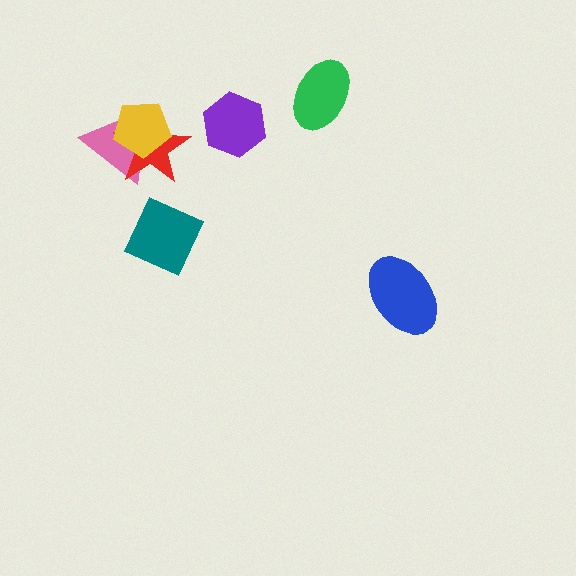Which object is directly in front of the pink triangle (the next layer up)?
The red star is directly in front of the pink triangle.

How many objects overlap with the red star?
2 objects overlap with the red star.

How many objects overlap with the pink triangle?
2 objects overlap with the pink triangle.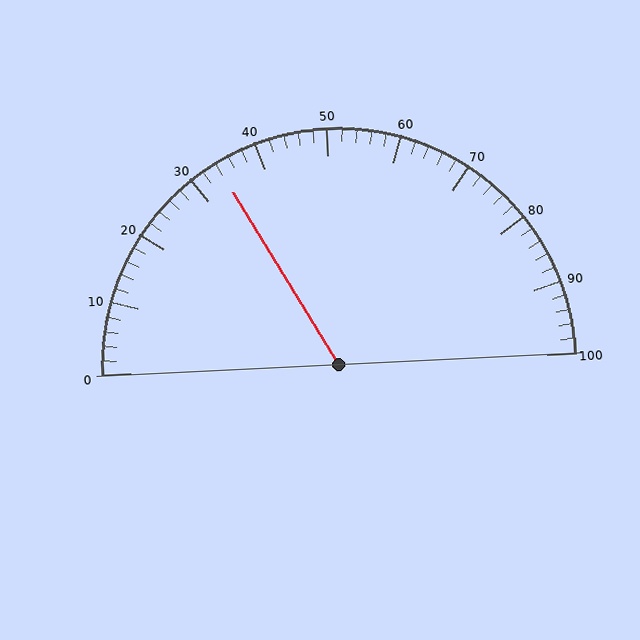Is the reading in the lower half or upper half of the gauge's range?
The reading is in the lower half of the range (0 to 100).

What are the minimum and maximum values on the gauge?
The gauge ranges from 0 to 100.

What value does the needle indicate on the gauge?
The needle indicates approximately 34.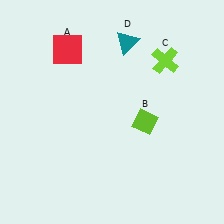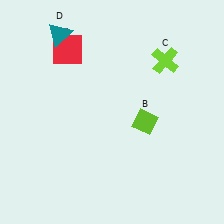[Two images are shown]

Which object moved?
The teal triangle (D) moved left.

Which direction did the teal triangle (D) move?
The teal triangle (D) moved left.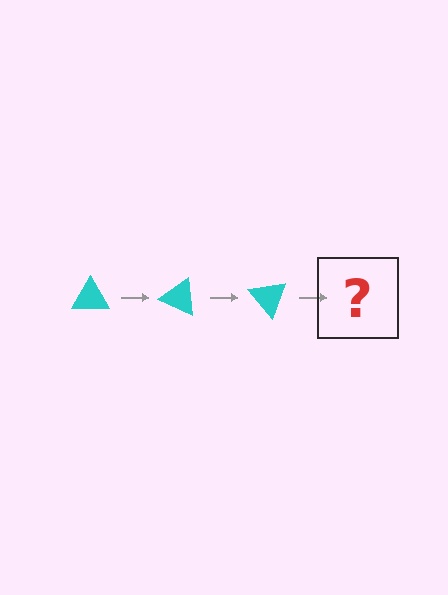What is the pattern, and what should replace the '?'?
The pattern is that the triangle rotates 25 degrees each step. The '?' should be a cyan triangle rotated 75 degrees.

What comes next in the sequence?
The next element should be a cyan triangle rotated 75 degrees.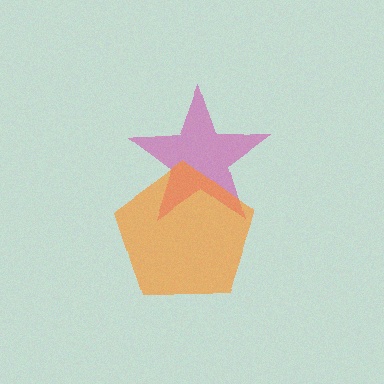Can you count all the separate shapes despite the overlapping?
Yes, there are 2 separate shapes.